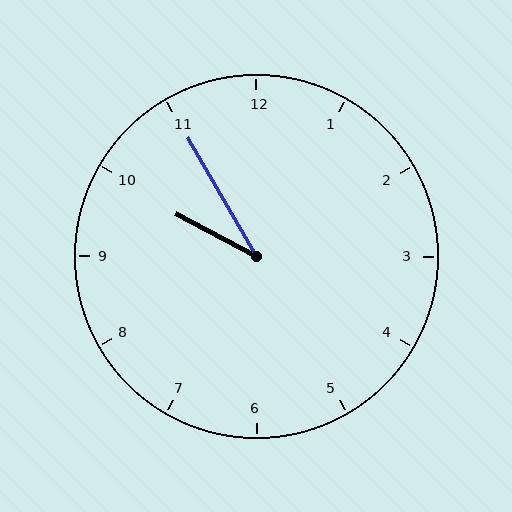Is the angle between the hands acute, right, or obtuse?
It is acute.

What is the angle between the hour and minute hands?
Approximately 32 degrees.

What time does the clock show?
9:55.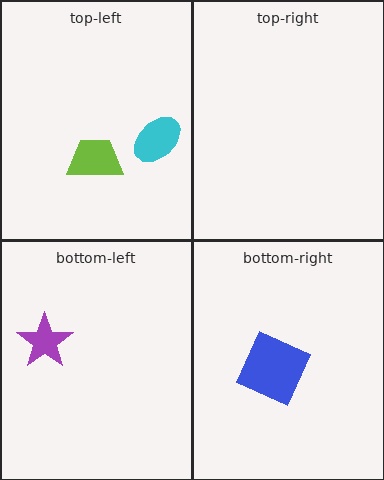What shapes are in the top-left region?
The lime trapezoid, the cyan ellipse.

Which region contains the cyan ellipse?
The top-left region.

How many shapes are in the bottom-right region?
1.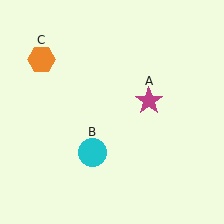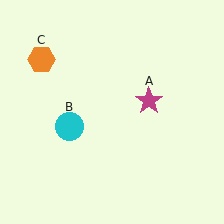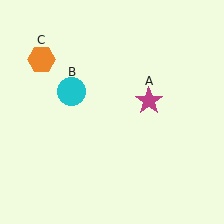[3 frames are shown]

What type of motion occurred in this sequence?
The cyan circle (object B) rotated clockwise around the center of the scene.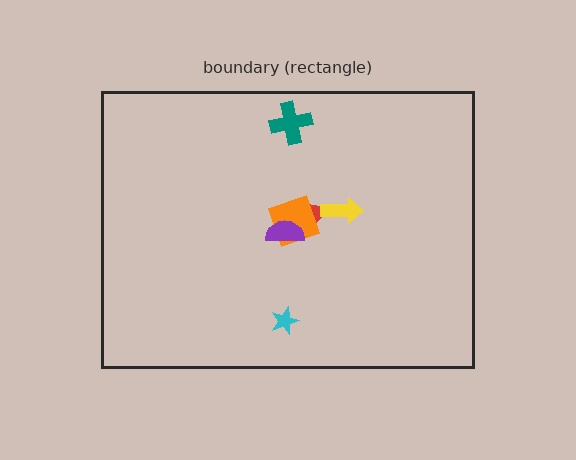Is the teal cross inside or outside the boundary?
Inside.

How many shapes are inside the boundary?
6 inside, 0 outside.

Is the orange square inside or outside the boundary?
Inside.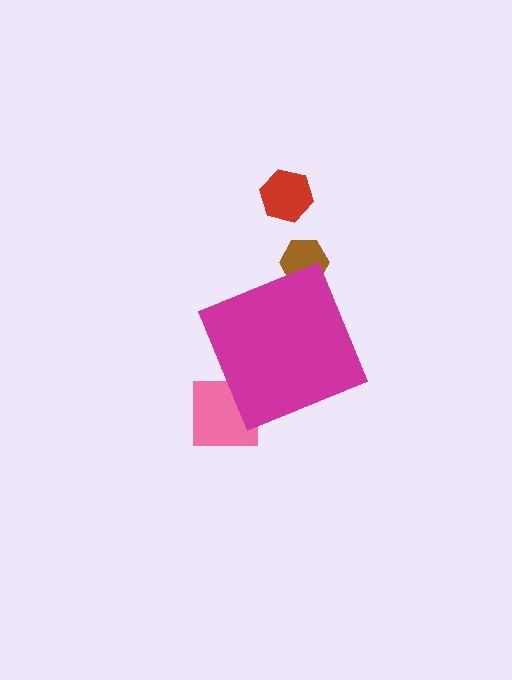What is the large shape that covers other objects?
A magenta diamond.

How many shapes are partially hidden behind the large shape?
2 shapes are partially hidden.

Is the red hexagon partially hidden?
No, the red hexagon is fully visible.